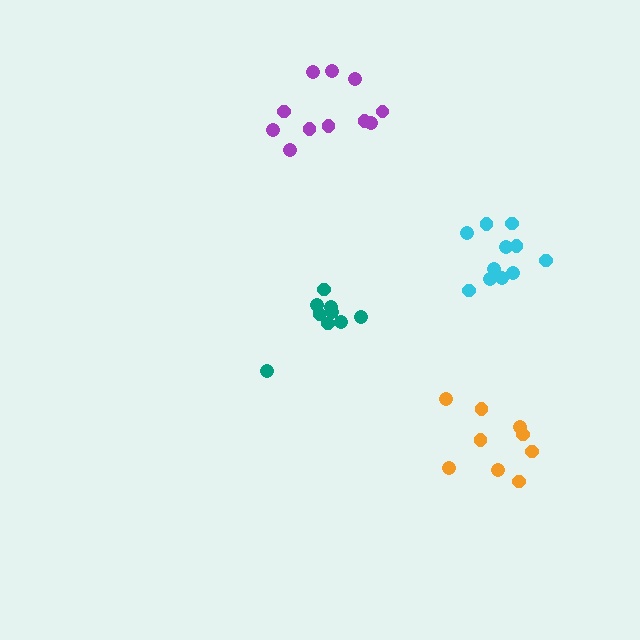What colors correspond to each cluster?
The clusters are colored: teal, cyan, orange, purple.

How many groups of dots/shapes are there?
There are 4 groups.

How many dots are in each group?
Group 1: 9 dots, Group 2: 11 dots, Group 3: 9 dots, Group 4: 11 dots (40 total).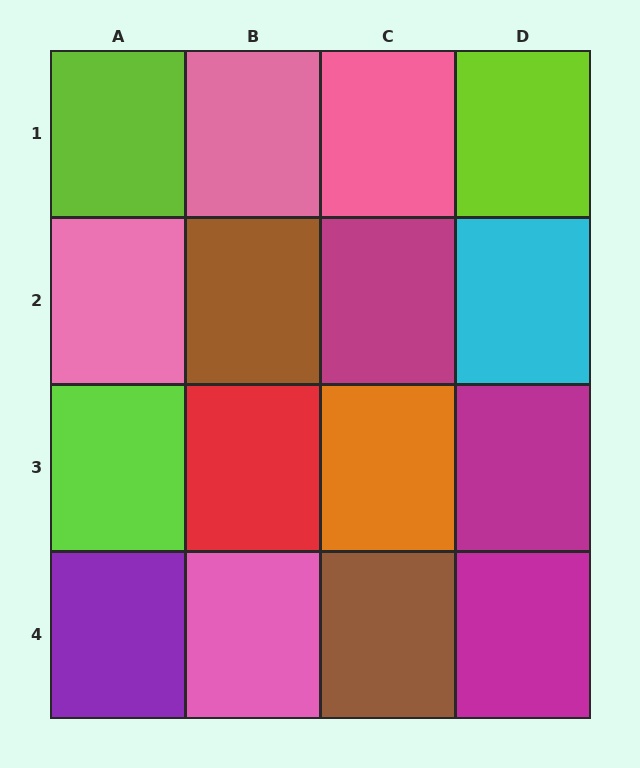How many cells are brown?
2 cells are brown.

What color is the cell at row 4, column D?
Magenta.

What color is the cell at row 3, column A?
Lime.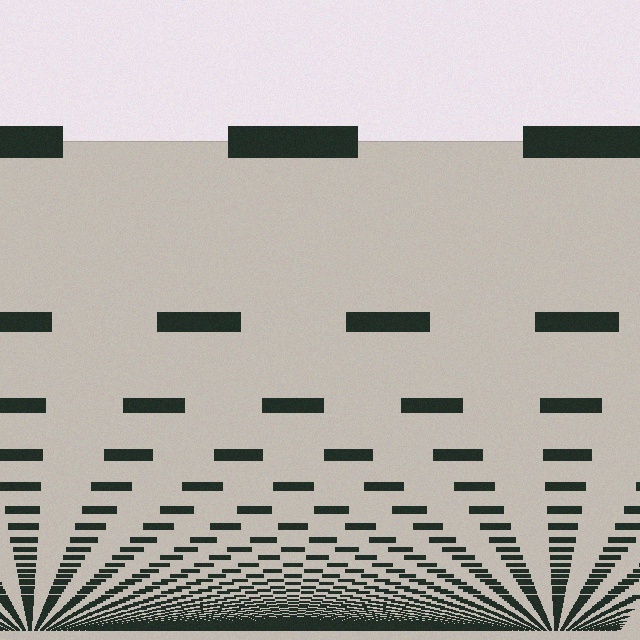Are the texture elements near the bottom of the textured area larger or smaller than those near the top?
Smaller. The gradient is inverted — elements near the bottom are smaller and denser.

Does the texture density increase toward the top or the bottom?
Density increases toward the bottom.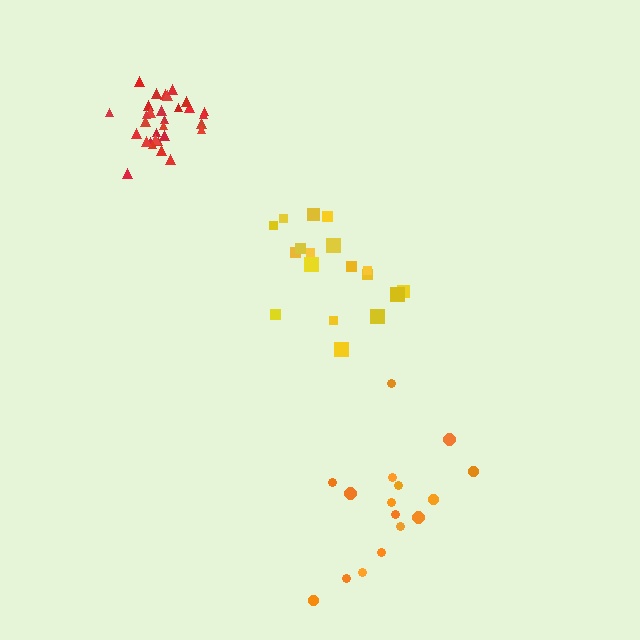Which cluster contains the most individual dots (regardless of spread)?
Red (32).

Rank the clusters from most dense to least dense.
red, yellow, orange.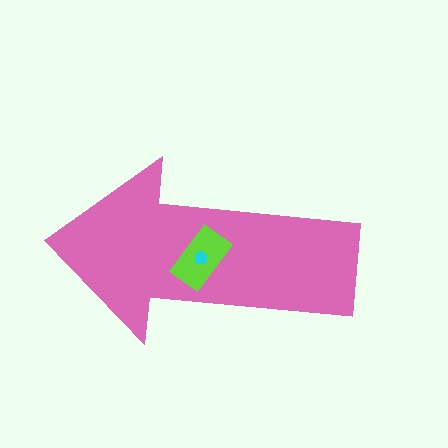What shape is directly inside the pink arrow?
The lime rectangle.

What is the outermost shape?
The pink arrow.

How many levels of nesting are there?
3.